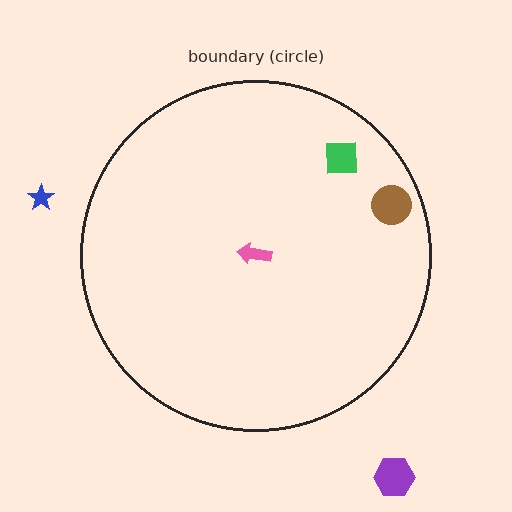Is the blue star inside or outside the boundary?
Outside.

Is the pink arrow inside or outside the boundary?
Inside.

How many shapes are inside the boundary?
3 inside, 2 outside.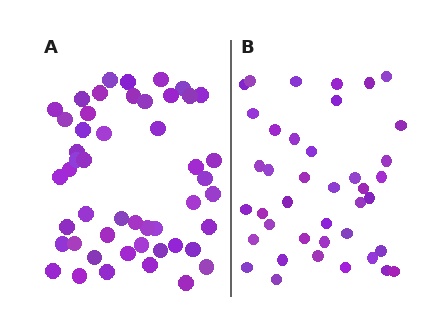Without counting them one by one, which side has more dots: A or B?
Region A (the left region) has more dots.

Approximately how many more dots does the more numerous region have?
Region A has roughly 8 or so more dots than region B.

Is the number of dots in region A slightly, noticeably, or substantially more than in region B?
Region A has only slightly more — the two regions are fairly close. The ratio is roughly 1.2 to 1.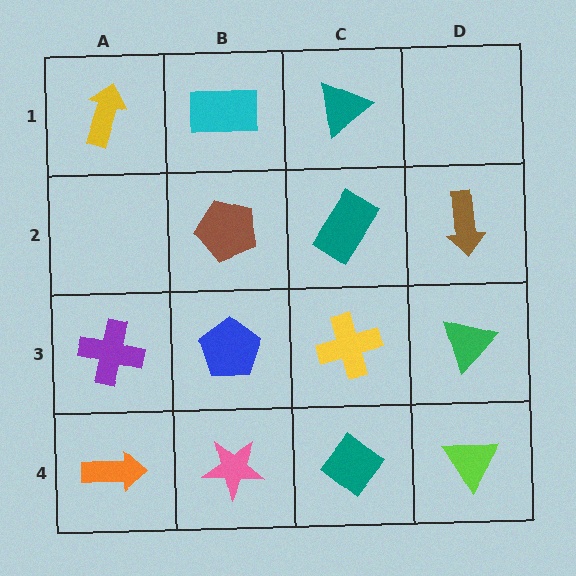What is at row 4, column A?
An orange arrow.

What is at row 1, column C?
A teal triangle.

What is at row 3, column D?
A green triangle.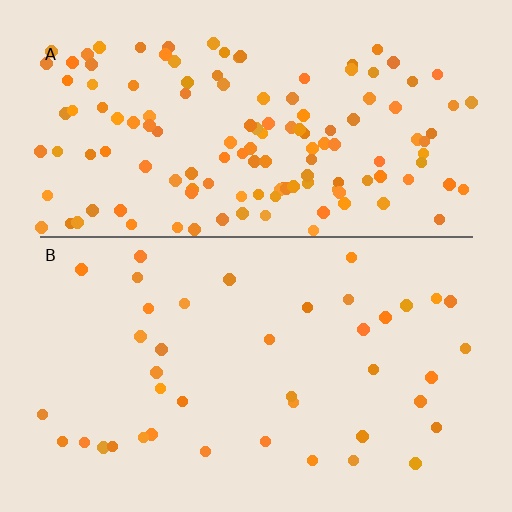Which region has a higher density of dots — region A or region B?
A (the top).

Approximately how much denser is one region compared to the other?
Approximately 3.4× — region A over region B.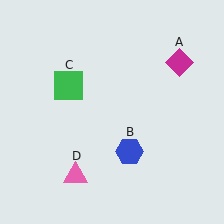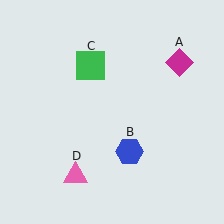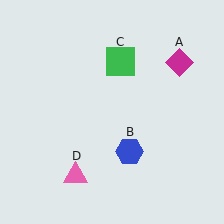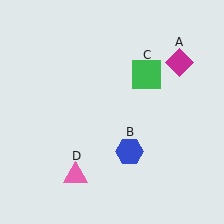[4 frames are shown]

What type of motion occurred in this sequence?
The green square (object C) rotated clockwise around the center of the scene.